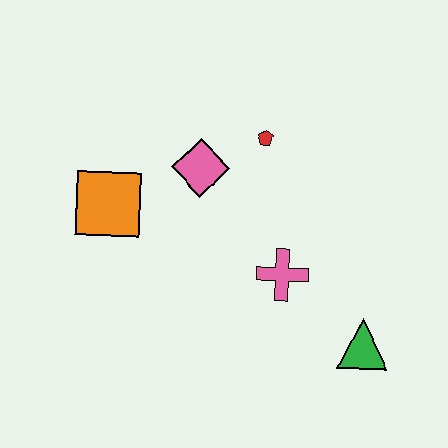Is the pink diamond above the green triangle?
Yes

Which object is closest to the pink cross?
The green triangle is closest to the pink cross.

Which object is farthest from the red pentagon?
The green triangle is farthest from the red pentagon.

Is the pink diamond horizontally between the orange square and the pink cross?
Yes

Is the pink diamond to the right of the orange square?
Yes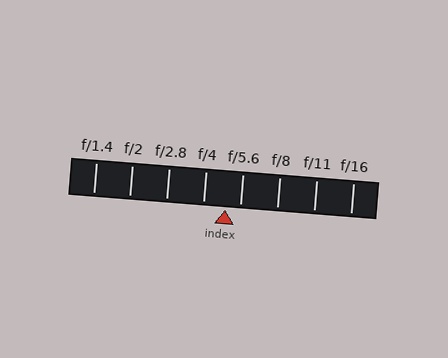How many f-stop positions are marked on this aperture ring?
There are 8 f-stop positions marked.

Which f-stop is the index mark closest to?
The index mark is closest to f/5.6.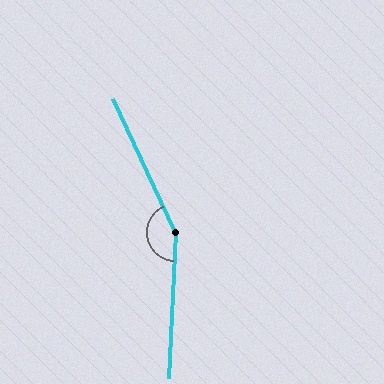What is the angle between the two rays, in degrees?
Approximately 152 degrees.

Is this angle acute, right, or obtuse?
It is obtuse.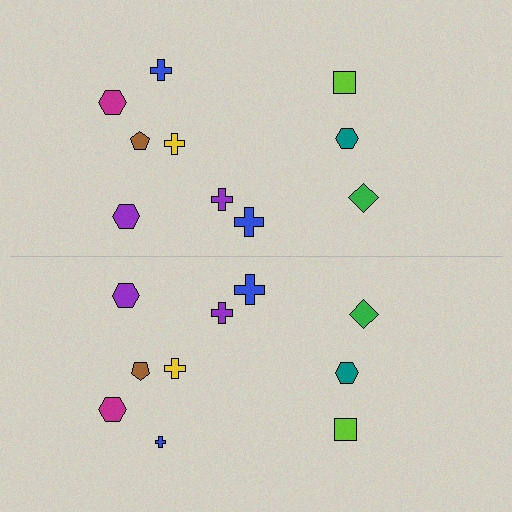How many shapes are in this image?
There are 20 shapes in this image.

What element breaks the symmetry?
The blue cross on the bottom side has a different size than its mirror counterpart.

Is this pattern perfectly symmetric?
No, the pattern is not perfectly symmetric. The blue cross on the bottom side has a different size than its mirror counterpart.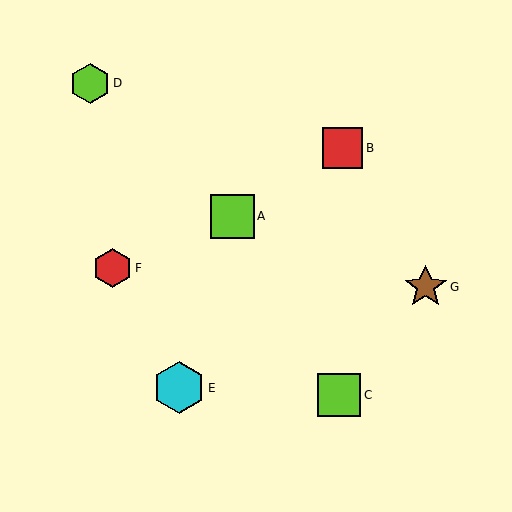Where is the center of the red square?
The center of the red square is at (343, 148).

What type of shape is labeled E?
Shape E is a cyan hexagon.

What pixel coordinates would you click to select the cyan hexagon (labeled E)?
Click at (179, 388) to select the cyan hexagon E.